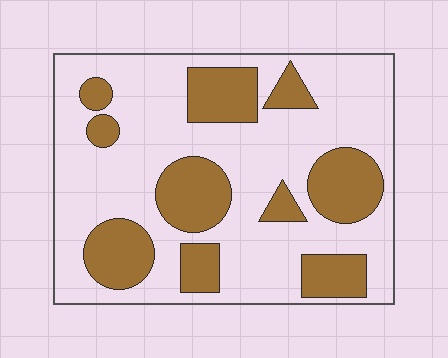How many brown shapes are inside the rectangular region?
10.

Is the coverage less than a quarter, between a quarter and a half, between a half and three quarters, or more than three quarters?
Between a quarter and a half.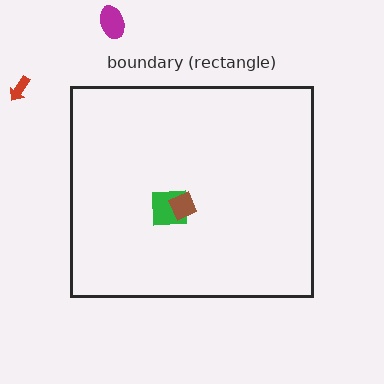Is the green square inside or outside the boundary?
Inside.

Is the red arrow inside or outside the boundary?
Outside.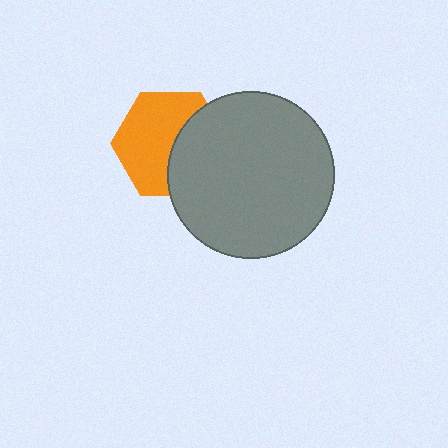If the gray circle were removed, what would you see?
You would see the complete orange hexagon.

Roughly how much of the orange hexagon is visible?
About half of it is visible (roughly 60%).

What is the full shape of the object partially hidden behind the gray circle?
The partially hidden object is an orange hexagon.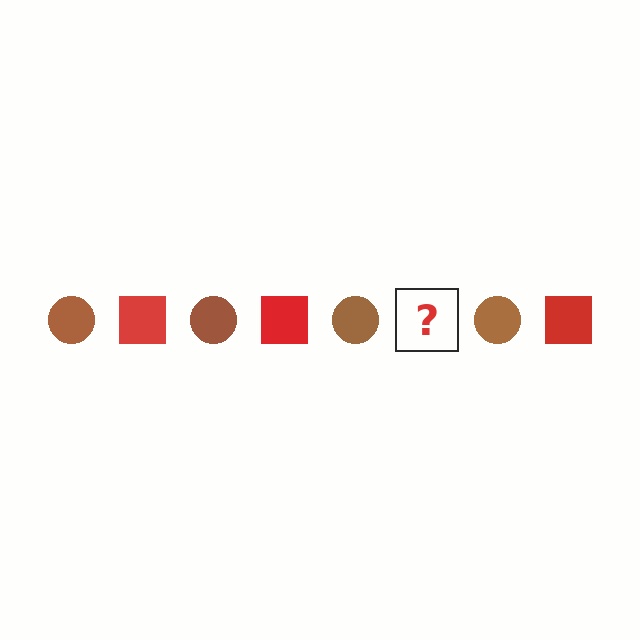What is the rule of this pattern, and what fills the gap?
The rule is that the pattern alternates between brown circle and red square. The gap should be filled with a red square.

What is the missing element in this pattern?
The missing element is a red square.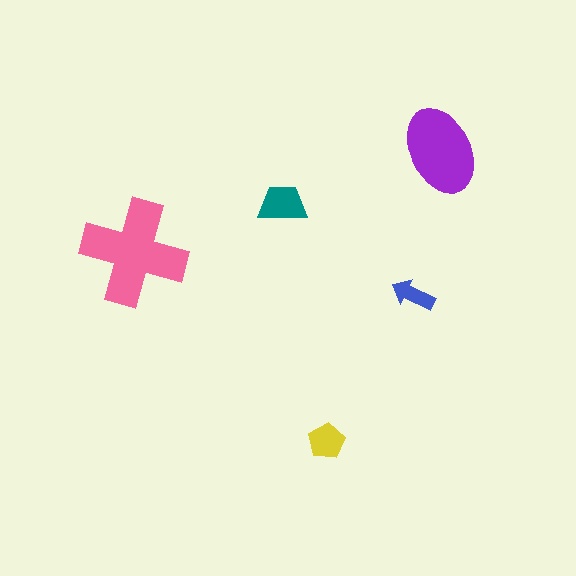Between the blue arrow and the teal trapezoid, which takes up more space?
The teal trapezoid.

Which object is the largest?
The pink cross.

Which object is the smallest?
The blue arrow.